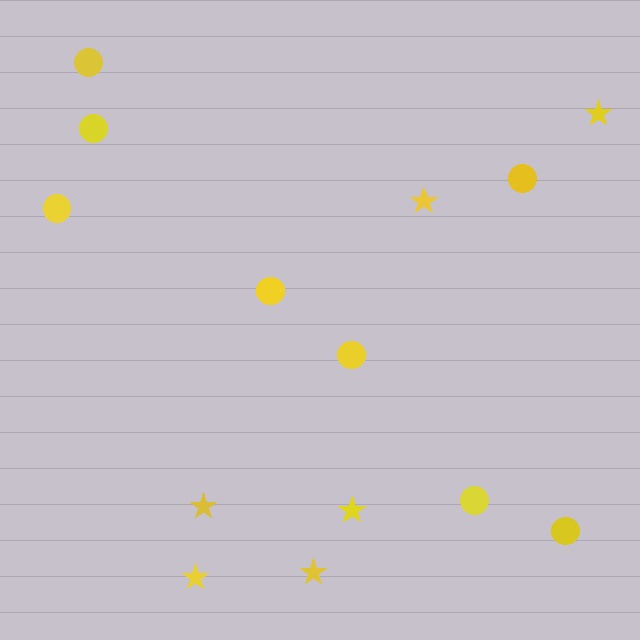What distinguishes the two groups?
There are 2 groups: one group of stars (6) and one group of circles (8).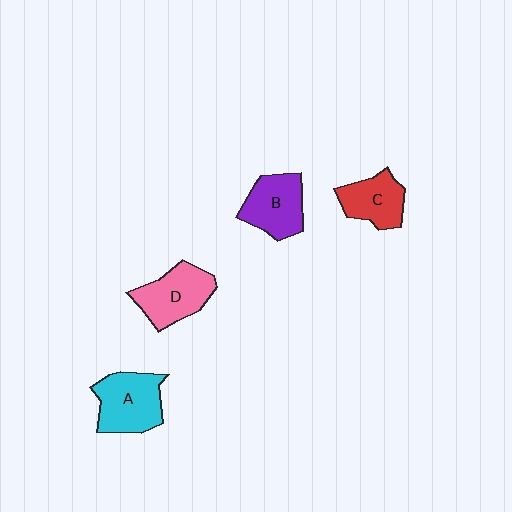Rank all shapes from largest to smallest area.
From largest to smallest: A (cyan), D (pink), B (purple), C (red).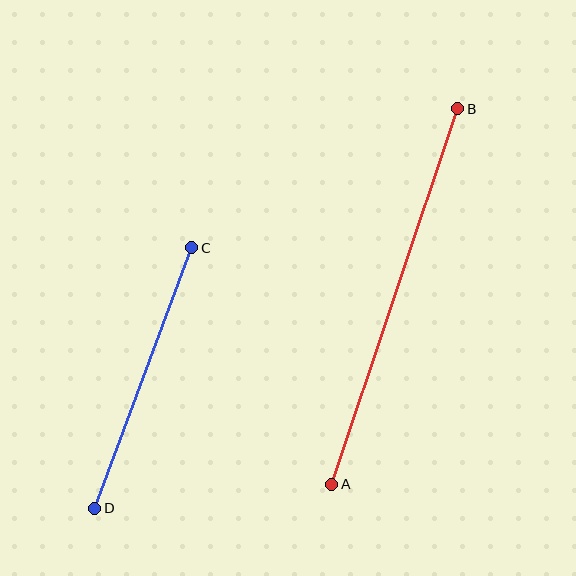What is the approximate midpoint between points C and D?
The midpoint is at approximately (143, 378) pixels.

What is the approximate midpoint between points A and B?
The midpoint is at approximately (395, 297) pixels.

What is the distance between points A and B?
The distance is approximately 396 pixels.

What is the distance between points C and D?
The distance is approximately 278 pixels.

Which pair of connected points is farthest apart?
Points A and B are farthest apart.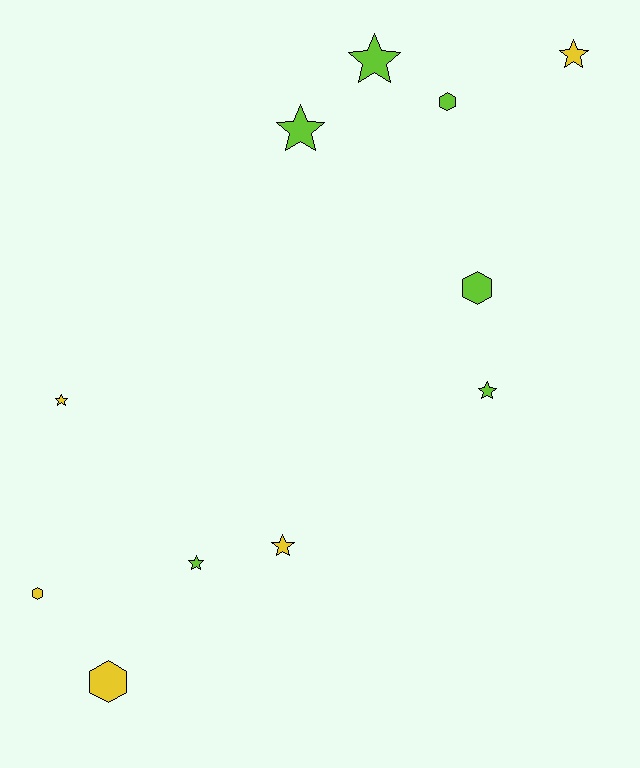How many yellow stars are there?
There are 3 yellow stars.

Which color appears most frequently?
Lime, with 6 objects.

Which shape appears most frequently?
Star, with 7 objects.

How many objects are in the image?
There are 11 objects.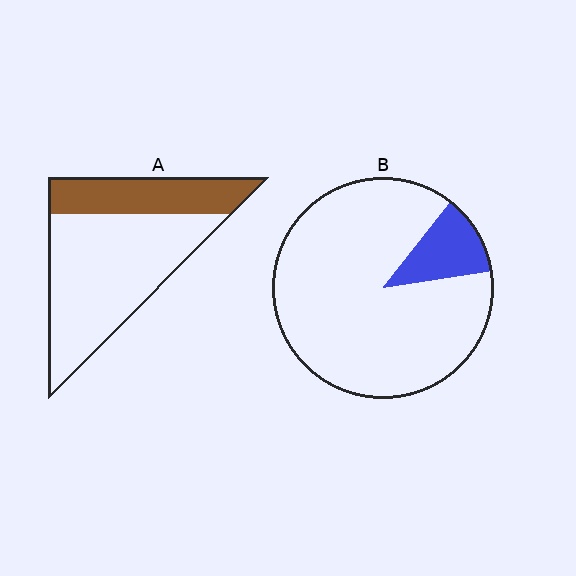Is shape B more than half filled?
No.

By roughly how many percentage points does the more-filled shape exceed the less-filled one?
By roughly 20 percentage points (A over B).